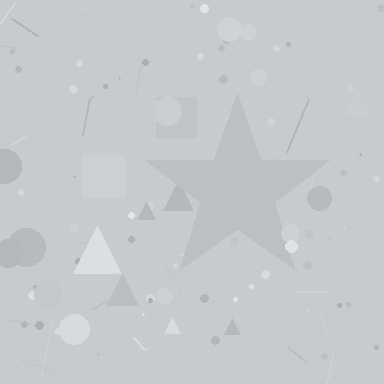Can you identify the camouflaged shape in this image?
The camouflaged shape is a star.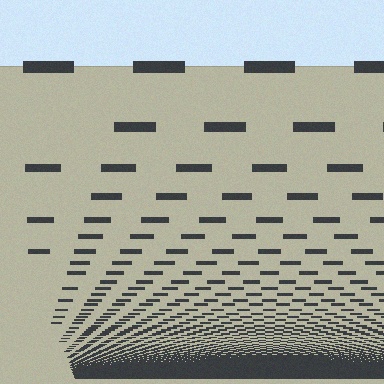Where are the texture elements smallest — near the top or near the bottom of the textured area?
Near the bottom.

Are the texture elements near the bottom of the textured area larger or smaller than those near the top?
Smaller. The gradient is inverted — elements near the bottom are smaller and denser.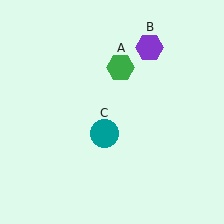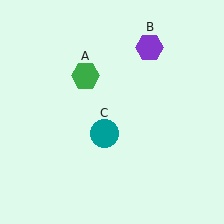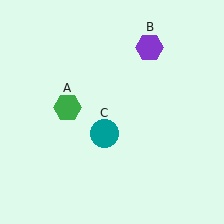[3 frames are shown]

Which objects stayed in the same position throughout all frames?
Purple hexagon (object B) and teal circle (object C) remained stationary.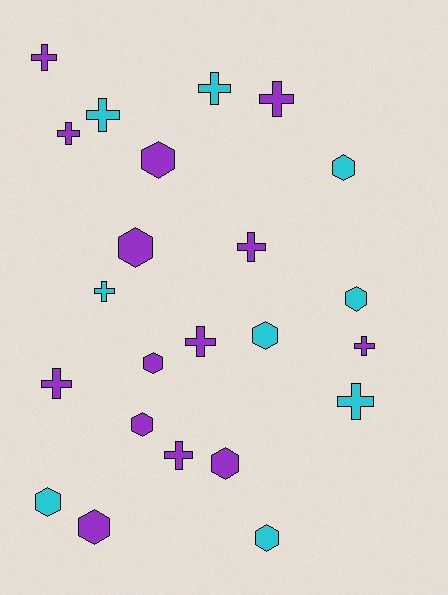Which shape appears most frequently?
Cross, with 12 objects.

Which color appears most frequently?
Purple, with 14 objects.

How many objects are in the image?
There are 23 objects.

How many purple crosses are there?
There are 8 purple crosses.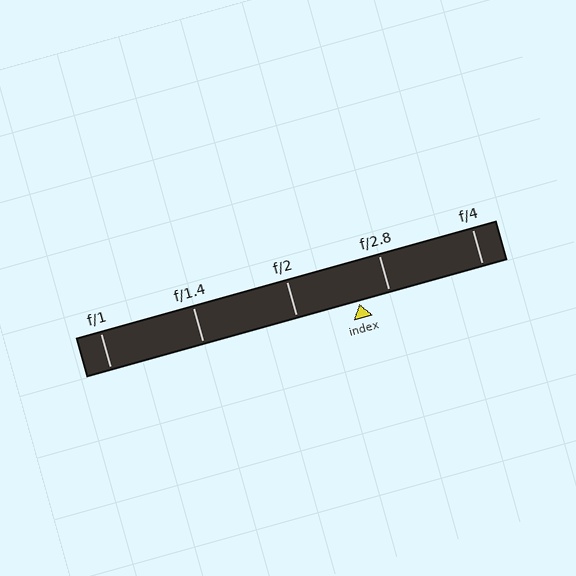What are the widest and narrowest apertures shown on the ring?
The widest aperture shown is f/1 and the narrowest is f/4.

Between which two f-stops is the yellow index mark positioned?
The index mark is between f/2 and f/2.8.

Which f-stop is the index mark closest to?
The index mark is closest to f/2.8.